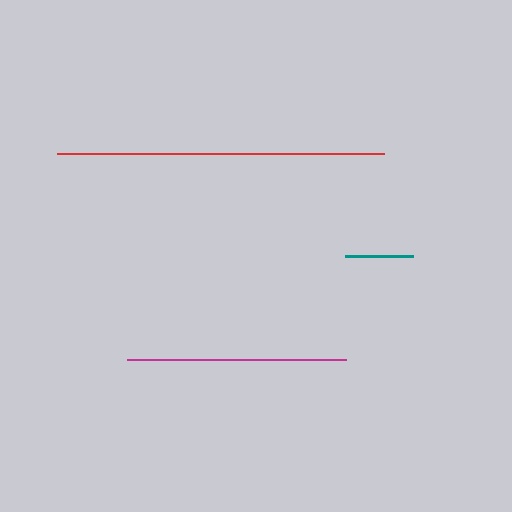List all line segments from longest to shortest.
From longest to shortest: red, magenta, teal.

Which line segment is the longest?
The red line is the longest at approximately 327 pixels.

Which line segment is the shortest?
The teal line is the shortest at approximately 68 pixels.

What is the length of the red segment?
The red segment is approximately 327 pixels long.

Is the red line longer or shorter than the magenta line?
The red line is longer than the magenta line.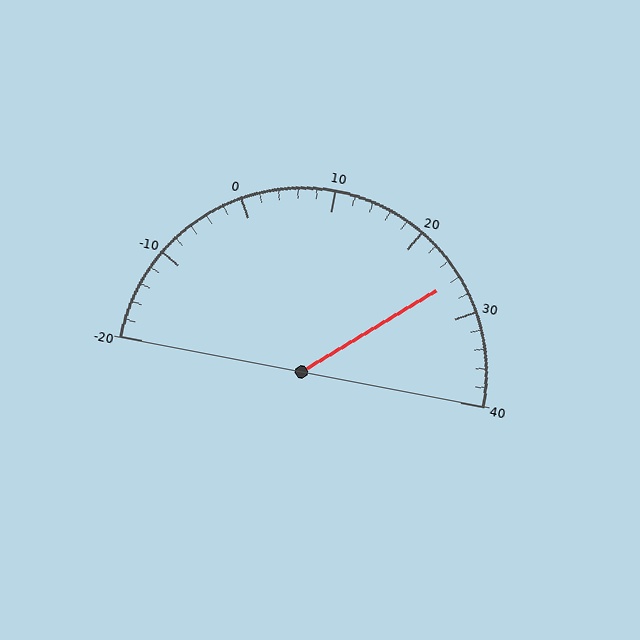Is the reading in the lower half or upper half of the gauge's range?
The reading is in the upper half of the range (-20 to 40).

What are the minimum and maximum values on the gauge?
The gauge ranges from -20 to 40.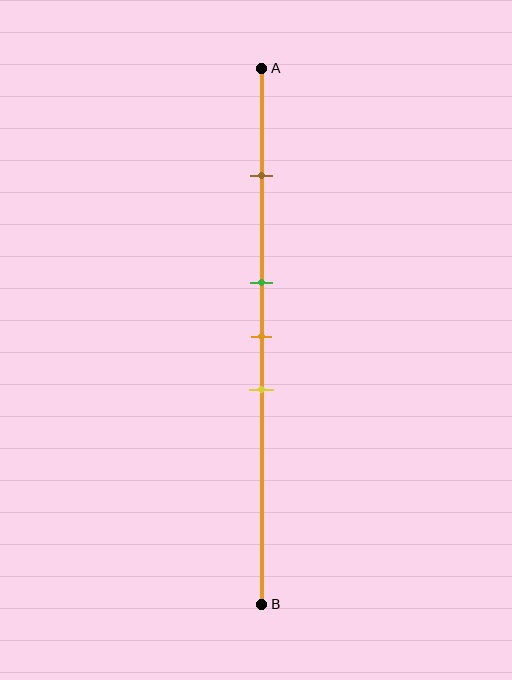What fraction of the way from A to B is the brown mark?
The brown mark is approximately 20% (0.2) of the way from A to B.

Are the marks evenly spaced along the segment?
No, the marks are not evenly spaced.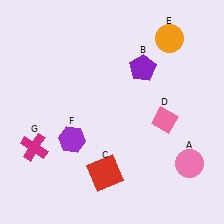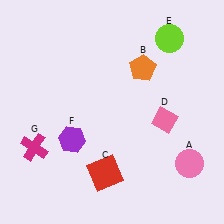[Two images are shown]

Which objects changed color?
B changed from purple to orange. E changed from orange to lime.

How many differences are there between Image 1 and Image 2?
There are 2 differences between the two images.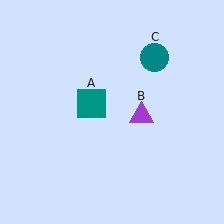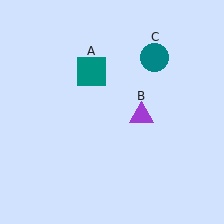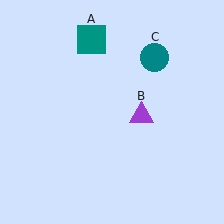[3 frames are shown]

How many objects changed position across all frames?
1 object changed position: teal square (object A).